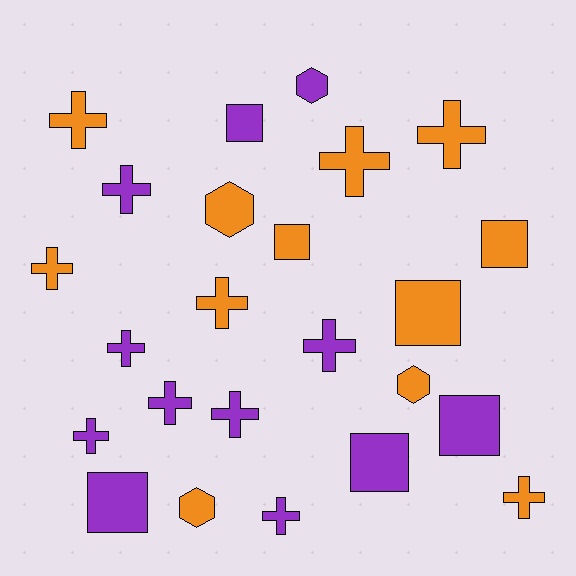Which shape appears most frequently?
Cross, with 13 objects.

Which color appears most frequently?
Purple, with 12 objects.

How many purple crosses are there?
There are 7 purple crosses.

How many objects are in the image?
There are 24 objects.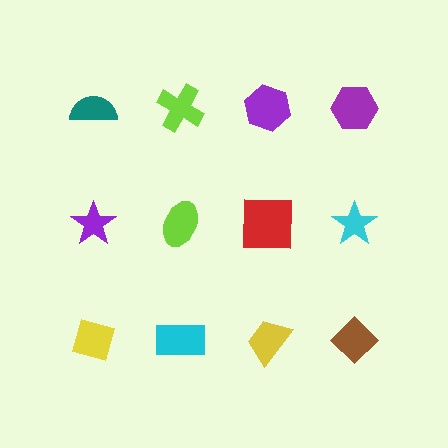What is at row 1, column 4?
A purple hexagon.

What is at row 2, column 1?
A purple star.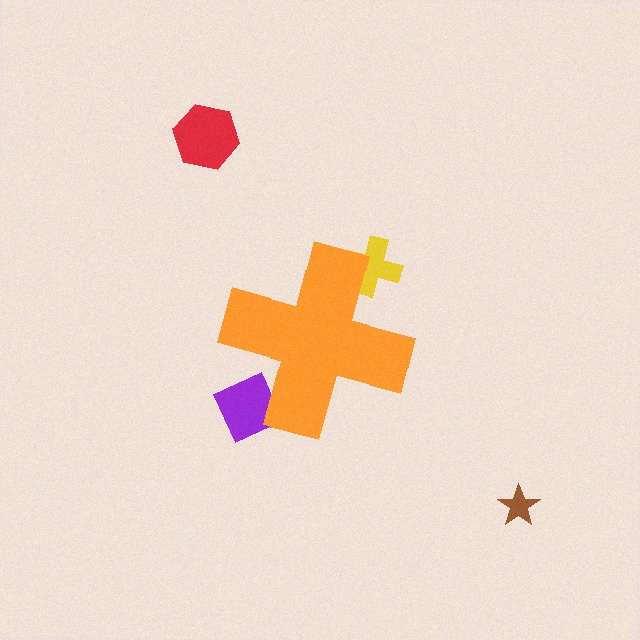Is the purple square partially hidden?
Yes, the purple square is partially hidden behind the orange cross.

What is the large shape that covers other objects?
An orange cross.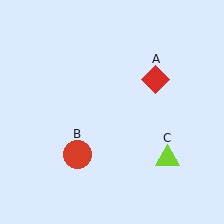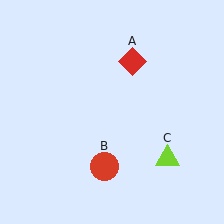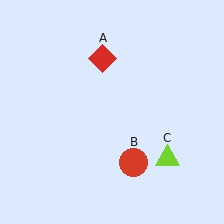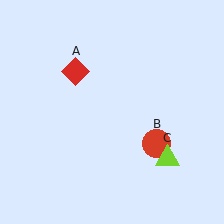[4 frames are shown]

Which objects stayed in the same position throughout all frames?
Lime triangle (object C) remained stationary.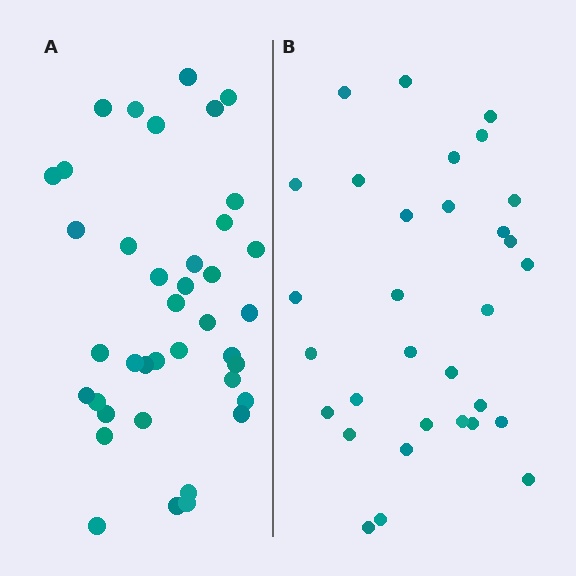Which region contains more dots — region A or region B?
Region A (the left region) has more dots.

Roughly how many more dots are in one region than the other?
Region A has roughly 8 or so more dots than region B.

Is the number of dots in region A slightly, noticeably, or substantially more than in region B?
Region A has noticeably more, but not dramatically so. The ratio is roughly 1.3 to 1.